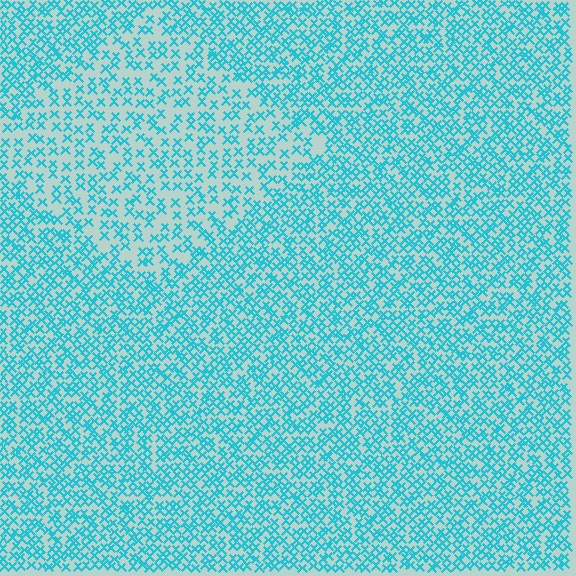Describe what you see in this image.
The image contains small cyan elements arranged at two different densities. A diamond-shaped region is visible where the elements are less densely packed than the surrounding area.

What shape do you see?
I see a diamond.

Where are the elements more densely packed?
The elements are more densely packed outside the diamond boundary.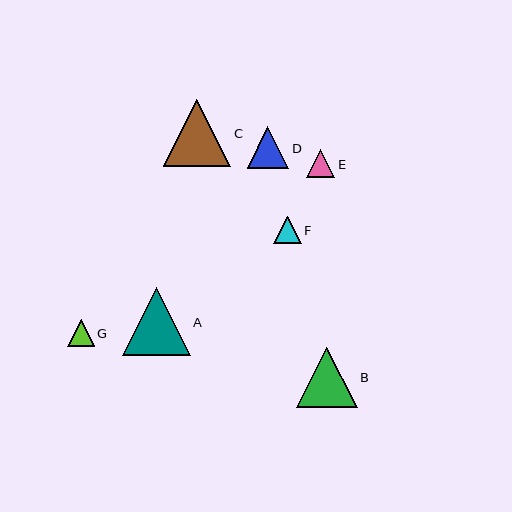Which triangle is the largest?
Triangle A is the largest with a size of approximately 68 pixels.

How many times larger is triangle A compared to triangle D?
Triangle A is approximately 1.6 times the size of triangle D.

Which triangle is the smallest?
Triangle G is the smallest with a size of approximately 26 pixels.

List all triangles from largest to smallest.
From largest to smallest: A, C, B, D, E, F, G.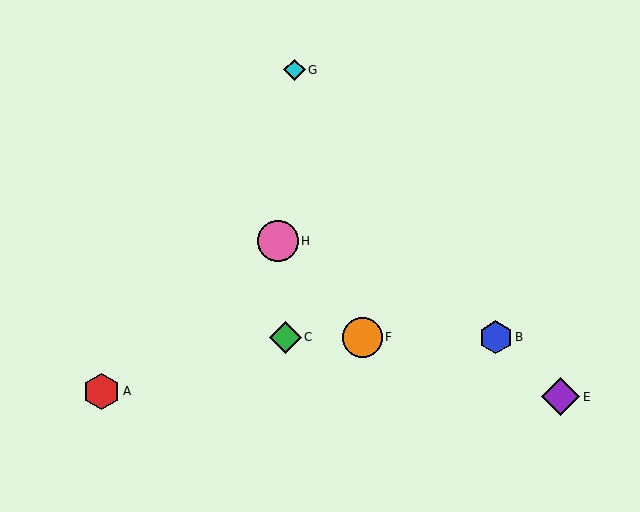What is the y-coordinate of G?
Object G is at y≈70.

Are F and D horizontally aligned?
Yes, both are at y≈337.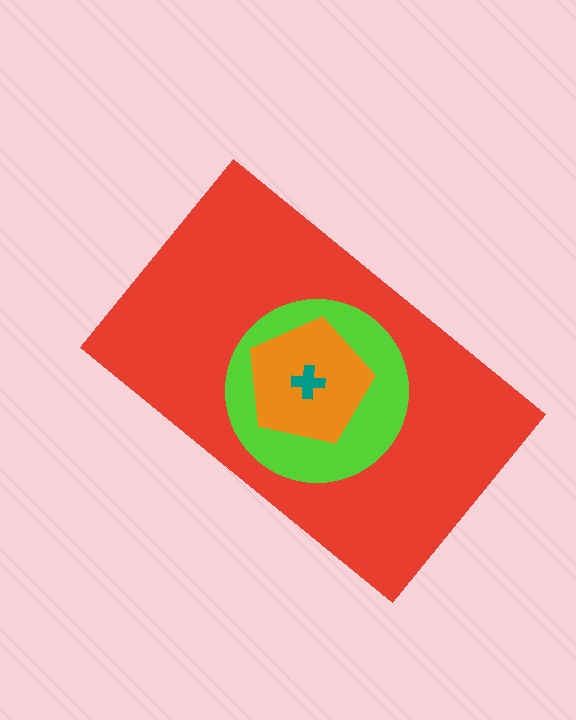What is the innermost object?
The teal cross.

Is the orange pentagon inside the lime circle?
Yes.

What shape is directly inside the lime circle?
The orange pentagon.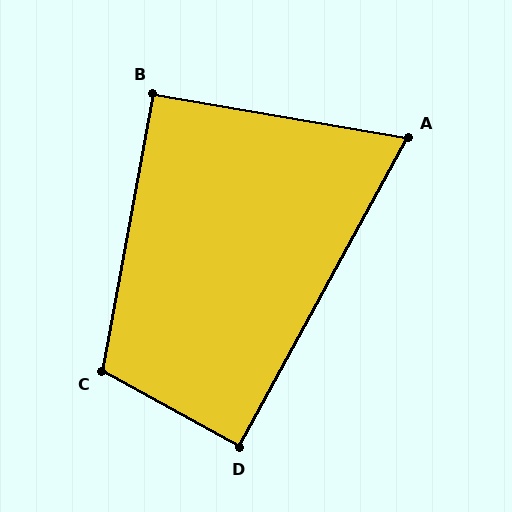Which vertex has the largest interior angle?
C, at approximately 109 degrees.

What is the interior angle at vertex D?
Approximately 90 degrees (approximately right).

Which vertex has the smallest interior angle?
A, at approximately 71 degrees.